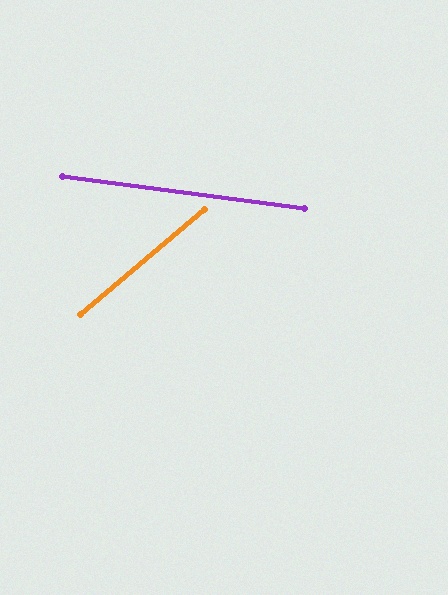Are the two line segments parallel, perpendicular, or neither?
Neither parallel nor perpendicular — they differ by about 48°.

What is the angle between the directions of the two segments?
Approximately 48 degrees.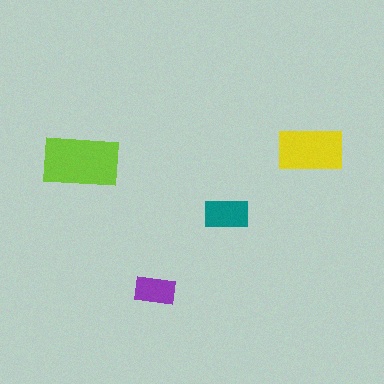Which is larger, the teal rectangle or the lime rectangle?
The lime one.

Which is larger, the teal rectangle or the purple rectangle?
The teal one.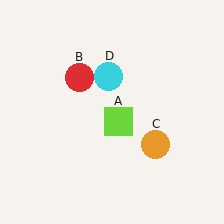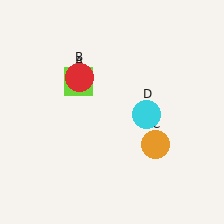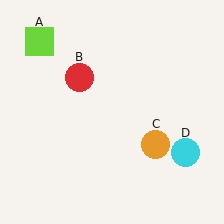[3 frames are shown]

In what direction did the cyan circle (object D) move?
The cyan circle (object D) moved down and to the right.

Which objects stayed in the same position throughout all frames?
Red circle (object B) and orange circle (object C) remained stationary.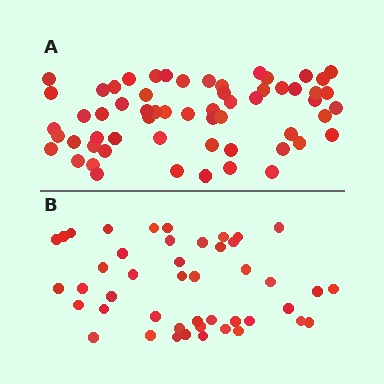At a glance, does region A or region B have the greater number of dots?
Region A (the top region) has more dots.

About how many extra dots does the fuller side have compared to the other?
Region A has approximately 15 more dots than region B.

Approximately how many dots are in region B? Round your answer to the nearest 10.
About 40 dots. (The exact count is 45, which rounds to 40.)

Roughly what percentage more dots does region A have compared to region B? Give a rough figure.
About 35% more.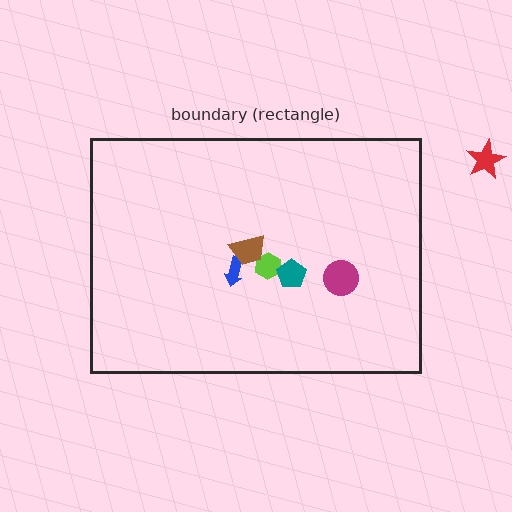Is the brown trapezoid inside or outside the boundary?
Inside.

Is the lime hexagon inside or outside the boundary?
Inside.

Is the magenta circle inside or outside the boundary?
Inside.